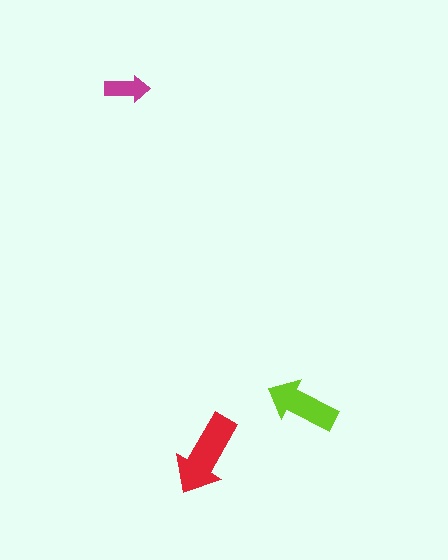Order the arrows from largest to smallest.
the red one, the lime one, the magenta one.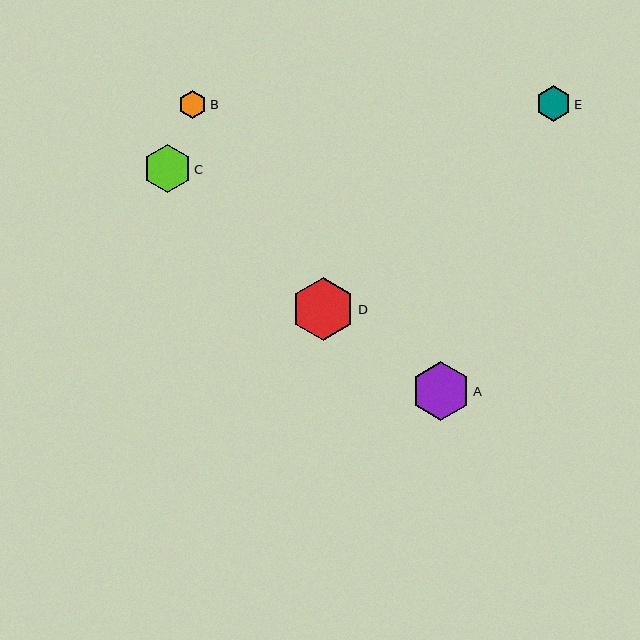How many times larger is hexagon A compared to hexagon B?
Hexagon A is approximately 2.1 times the size of hexagon B.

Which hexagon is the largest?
Hexagon D is the largest with a size of approximately 63 pixels.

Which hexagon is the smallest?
Hexagon B is the smallest with a size of approximately 28 pixels.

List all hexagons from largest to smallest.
From largest to smallest: D, A, C, E, B.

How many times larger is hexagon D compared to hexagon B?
Hexagon D is approximately 2.2 times the size of hexagon B.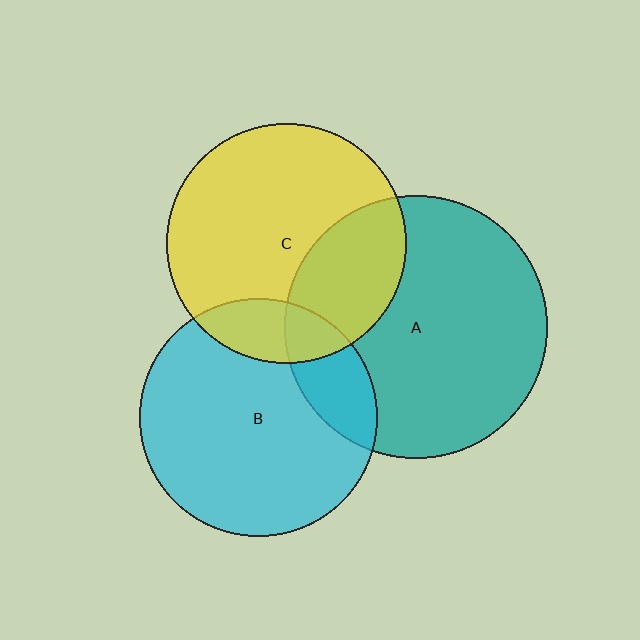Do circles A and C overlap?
Yes.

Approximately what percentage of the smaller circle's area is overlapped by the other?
Approximately 30%.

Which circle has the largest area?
Circle A (teal).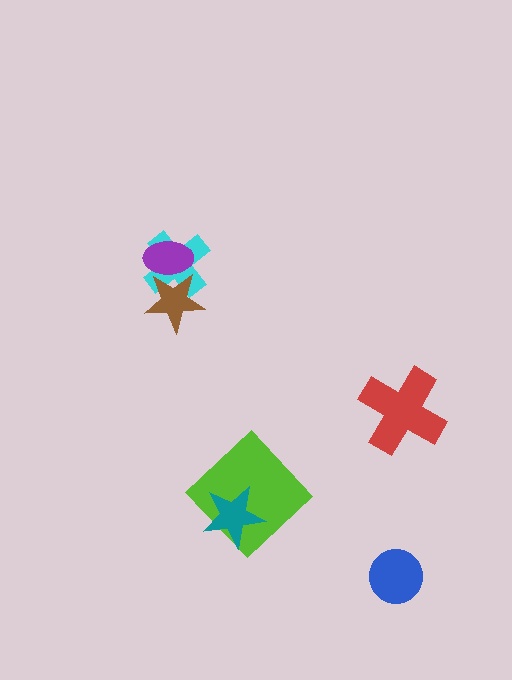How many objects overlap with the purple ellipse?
2 objects overlap with the purple ellipse.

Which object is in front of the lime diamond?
The teal star is in front of the lime diamond.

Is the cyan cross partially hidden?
Yes, it is partially covered by another shape.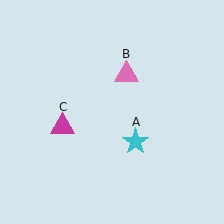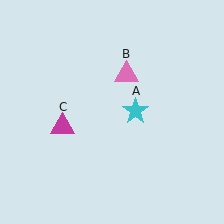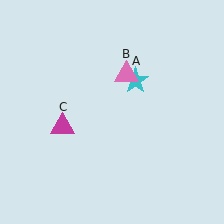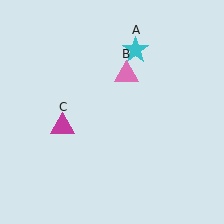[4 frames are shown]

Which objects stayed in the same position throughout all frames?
Pink triangle (object B) and magenta triangle (object C) remained stationary.